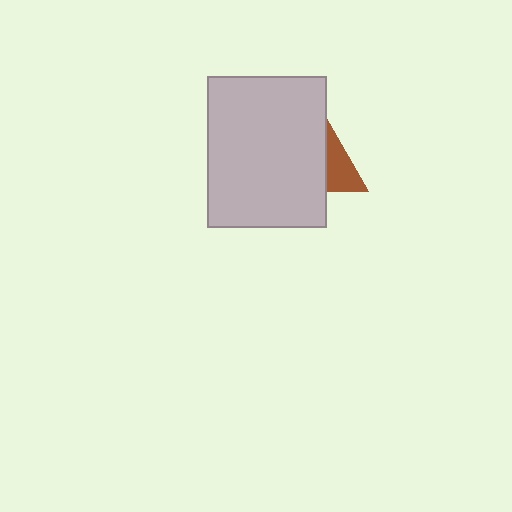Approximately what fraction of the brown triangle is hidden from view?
Roughly 62% of the brown triangle is hidden behind the light gray rectangle.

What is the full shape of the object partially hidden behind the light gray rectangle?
The partially hidden object is a brown triangle.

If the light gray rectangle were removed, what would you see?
You would see the complete brown triangle.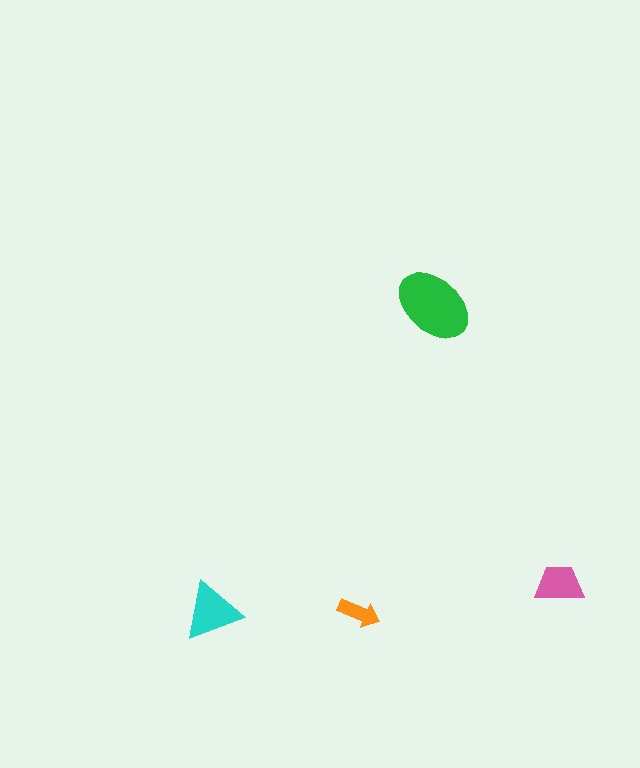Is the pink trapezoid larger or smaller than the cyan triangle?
Smaller.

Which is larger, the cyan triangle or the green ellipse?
The green ellipse.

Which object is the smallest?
The orange arrow.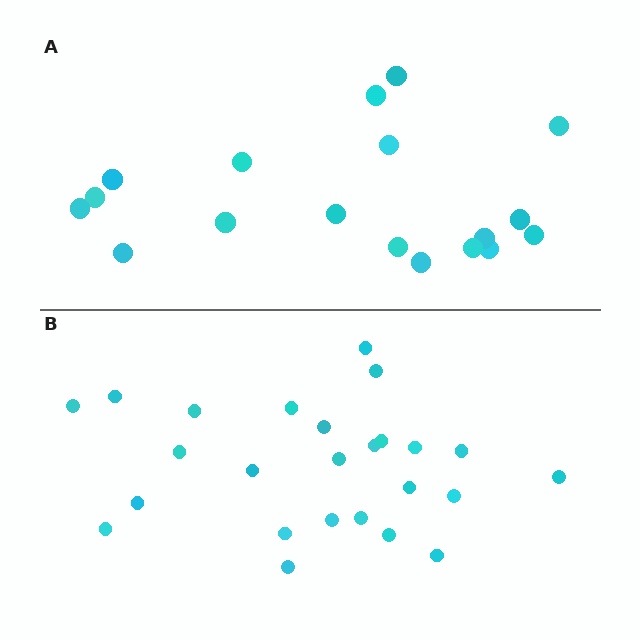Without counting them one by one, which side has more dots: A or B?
Region B (the bottom region) has more dots.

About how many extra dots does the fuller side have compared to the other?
Region B has roughly 8 or so more dots than region A.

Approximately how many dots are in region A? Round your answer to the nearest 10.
About 20 dots. (The exact count is 18, which rounds to 20.)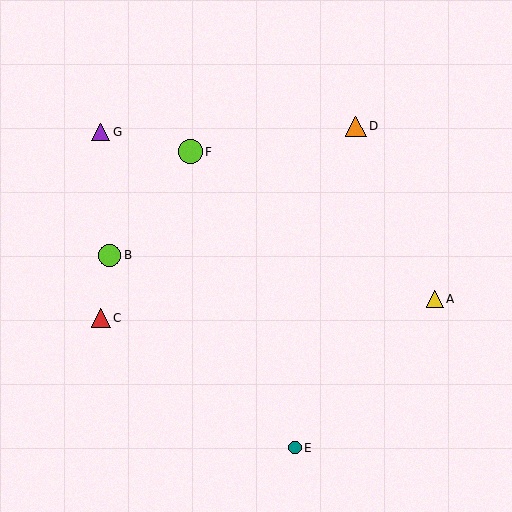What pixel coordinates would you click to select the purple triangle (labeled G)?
Click at (101, 132) to select the purple triangle G.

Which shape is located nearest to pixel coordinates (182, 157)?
The lime circle (labeled F) at (190, 152) is nearest to that location.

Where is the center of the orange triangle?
The center of the orange triangle is at (356, 126).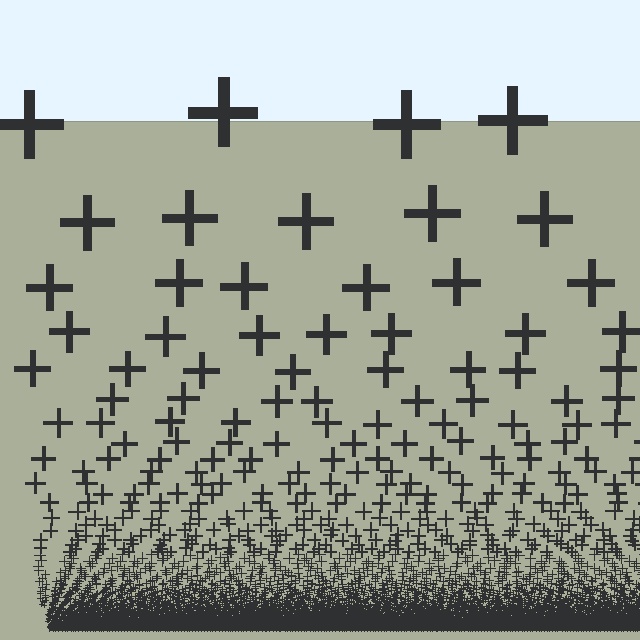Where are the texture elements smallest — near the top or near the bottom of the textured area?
Near the bottom.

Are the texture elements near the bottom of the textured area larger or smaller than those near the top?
Smaller. The gradient is inverted — elements near the bottom are smaller and denser.